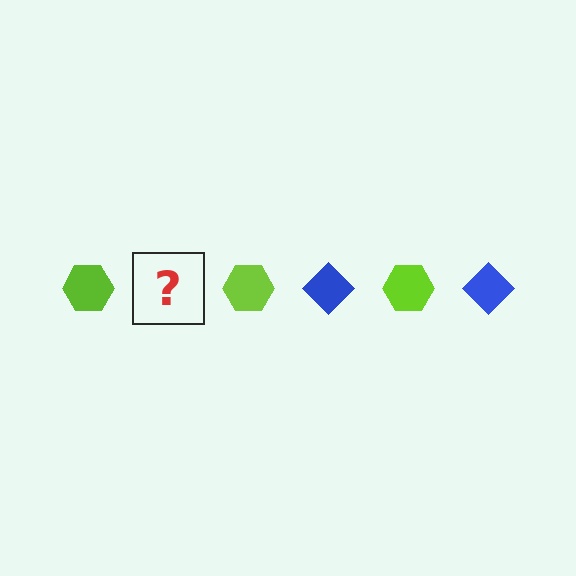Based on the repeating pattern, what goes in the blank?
The blank should be a blue diamond.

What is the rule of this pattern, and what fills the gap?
The rule is that the pattern alternates between lime hexagon and blue diamond. The gap should be filled with a blue diamond.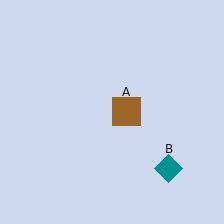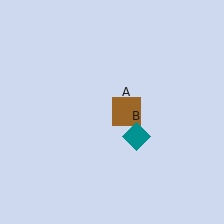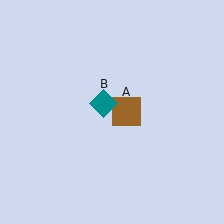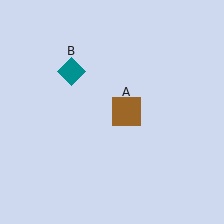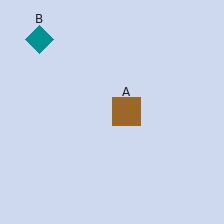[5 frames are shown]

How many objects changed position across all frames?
1 object changed position: teal diamond (object B).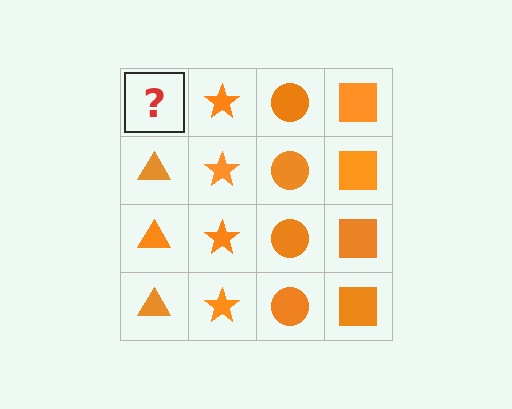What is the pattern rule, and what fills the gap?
The rule is that each column has a consistent shape. The gap should be filled with an orange triangle.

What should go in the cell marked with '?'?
The missing cell should contain an orange triangle.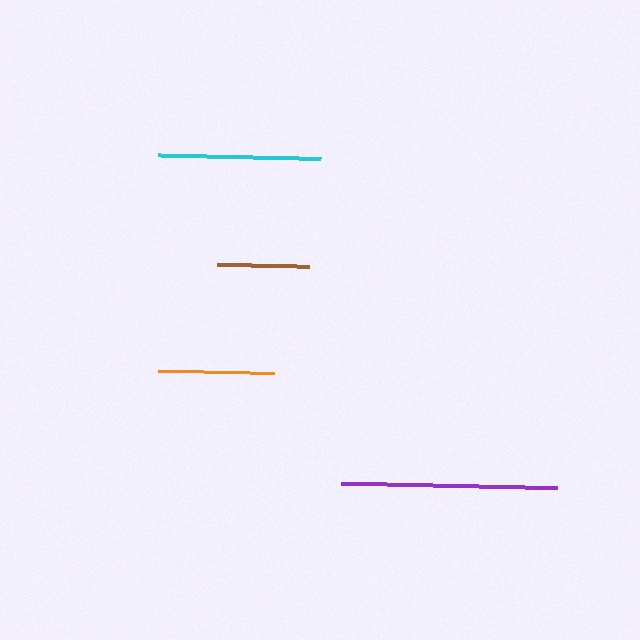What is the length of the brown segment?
The brown segment is approximately 91 pixels long.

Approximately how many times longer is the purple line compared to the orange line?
The purple line is approximately 1.9 times the length of the orange line.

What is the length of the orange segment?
The orange segment is approximately 116 pixels long.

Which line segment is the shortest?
The brown line is the shortest at approximately 91 pixels.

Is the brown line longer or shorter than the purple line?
The purple line is longer than the brown line.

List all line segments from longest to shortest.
From longest to shortest: purple, cyan, orange, brown.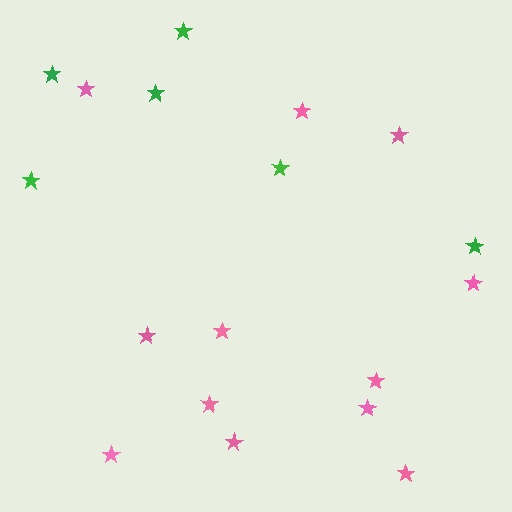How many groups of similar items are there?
There are 2 groups: one group of green stars (6) and one group of pink stars (12).